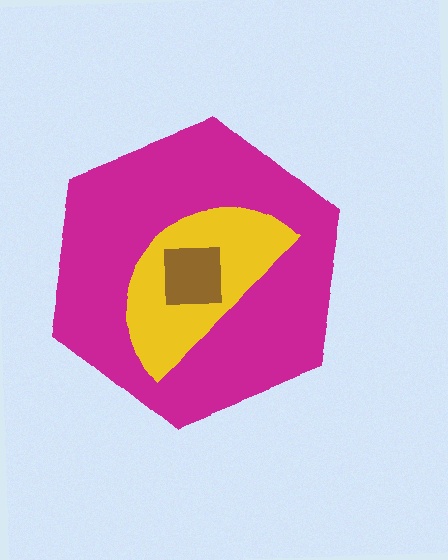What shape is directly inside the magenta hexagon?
The yellow semicircle.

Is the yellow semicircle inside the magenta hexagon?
Yes.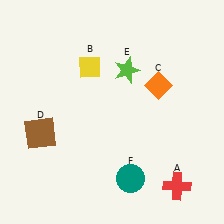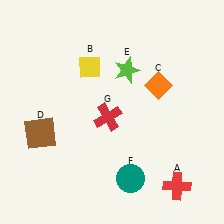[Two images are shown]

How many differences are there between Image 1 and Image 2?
There is 1 difference between the two images.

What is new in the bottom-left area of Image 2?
A red cross (G) was added in the bottom-left area of Image 2.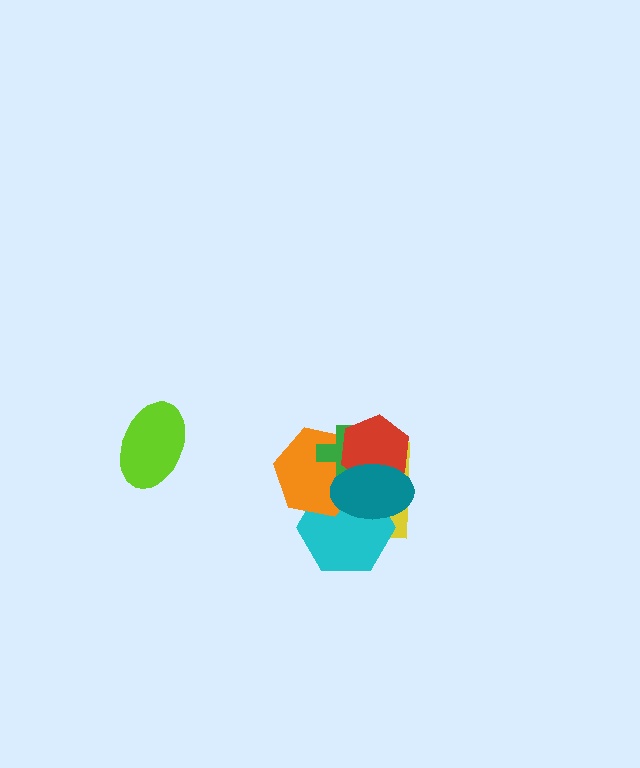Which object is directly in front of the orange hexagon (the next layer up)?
The green cross is directly in front of the orange hexagon.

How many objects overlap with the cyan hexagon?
3 objects overlap with the cyan hexagon.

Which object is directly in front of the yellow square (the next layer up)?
The cyan hexagon is directly in front of the yellow square.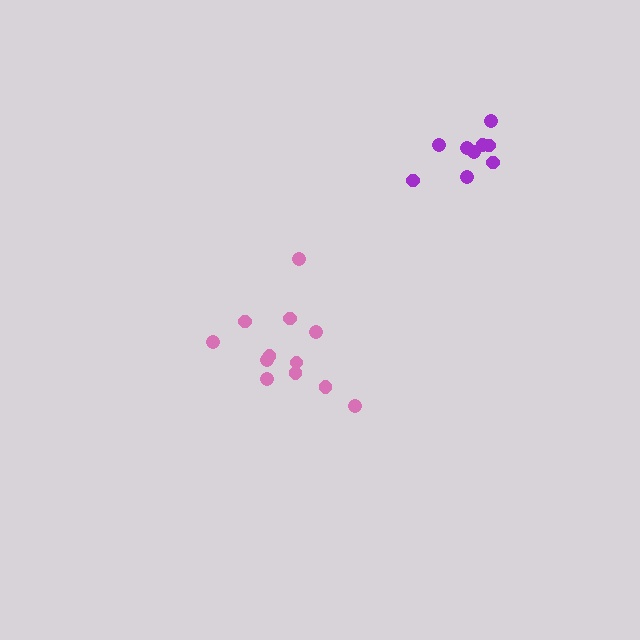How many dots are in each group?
Group 1: 12 dots, Group 2: 9 dots (21 total).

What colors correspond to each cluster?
The clusters are colored: pink, purple.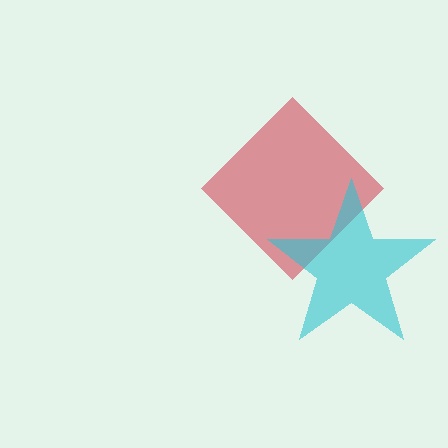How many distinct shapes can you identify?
There are 2 distinct shapes: a red diamond, a cyan star.